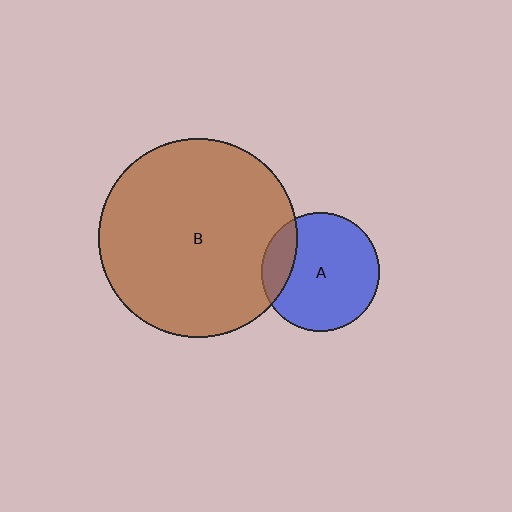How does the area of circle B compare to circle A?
Approximately 2.8 times.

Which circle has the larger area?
Circle B (brown).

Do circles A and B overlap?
Yes.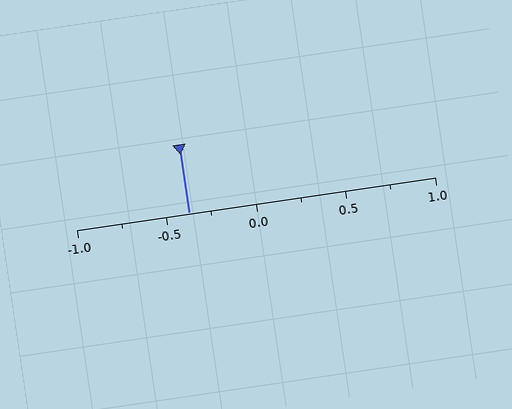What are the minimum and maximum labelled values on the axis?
The axis runs from -1.0 to 1.0.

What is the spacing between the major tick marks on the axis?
The major ticks are spaced 0.5 apart.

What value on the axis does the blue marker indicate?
The marker indicates approximately -0.38.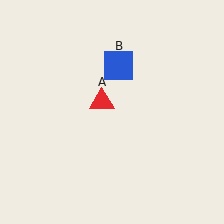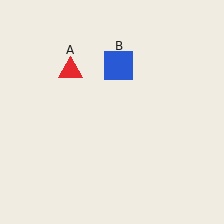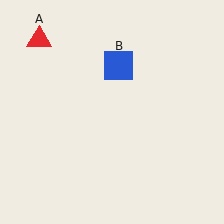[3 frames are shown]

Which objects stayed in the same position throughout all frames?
Blue square (object B) remained stationary.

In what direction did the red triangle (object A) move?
The red triangle (object A) moved up and to the left.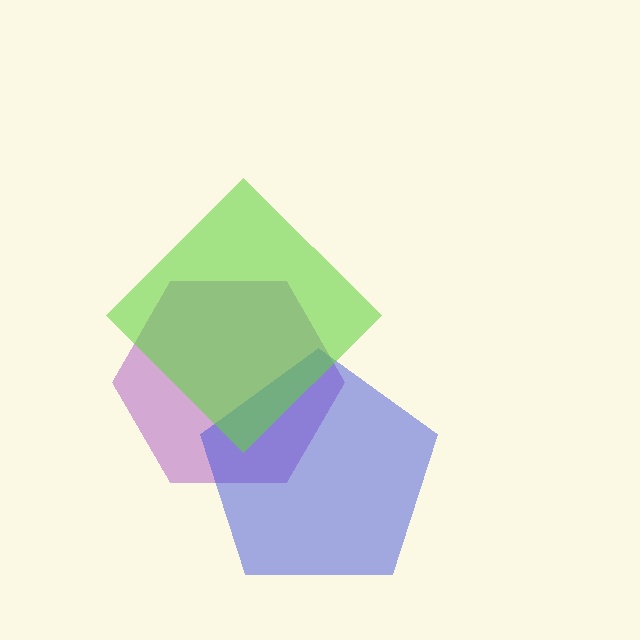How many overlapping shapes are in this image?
There are 3 overlapping shapes in the image.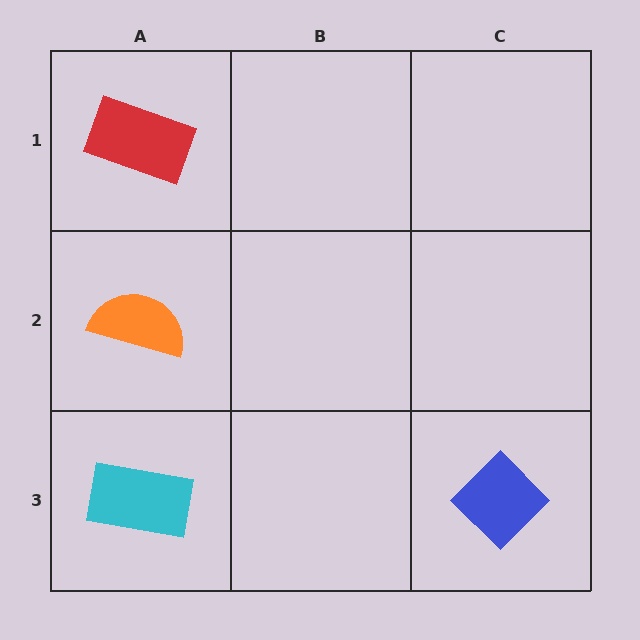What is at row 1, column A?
A red rectangle.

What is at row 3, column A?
A cyan rectangle.